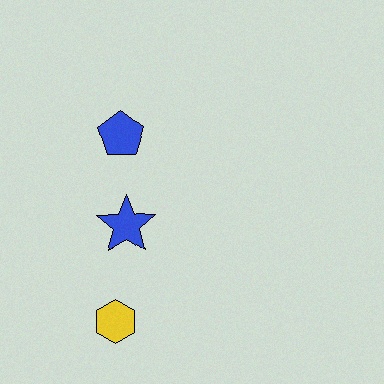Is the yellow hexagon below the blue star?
Yes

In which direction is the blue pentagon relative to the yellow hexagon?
The blue pentagon is above the yellow hexagon.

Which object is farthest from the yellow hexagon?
The blue pentagon is farthest from the yellow hexagon.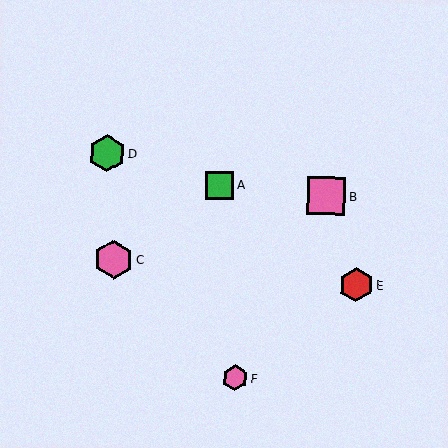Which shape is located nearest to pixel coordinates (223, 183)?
The green square (labeled A) at (219, 185) is nearest to that location.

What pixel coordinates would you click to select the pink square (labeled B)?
Click at (326, 196) to select the pink square B.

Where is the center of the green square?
The center of the green square is at (219, 185).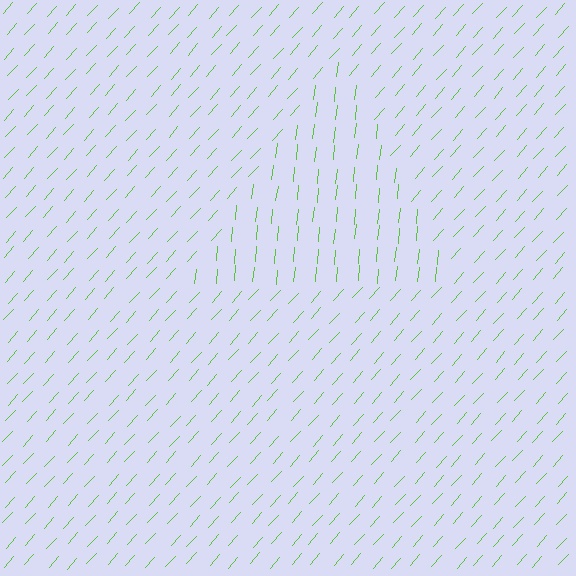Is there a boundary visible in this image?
Yes, there is a texture boundary formed by a change in line orientation.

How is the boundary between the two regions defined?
The boundary is defined purely by a change in line orientation (approximately 36 degrees difference). All lines are the same color and thickness.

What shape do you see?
I see a triangle.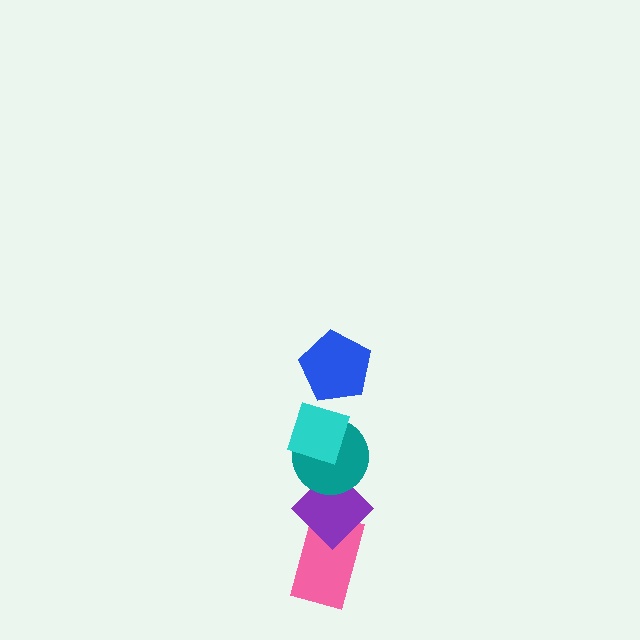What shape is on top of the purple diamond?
The teal circle is on top of the purple diamond.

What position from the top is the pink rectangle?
The pink rectangle is 5th from the top.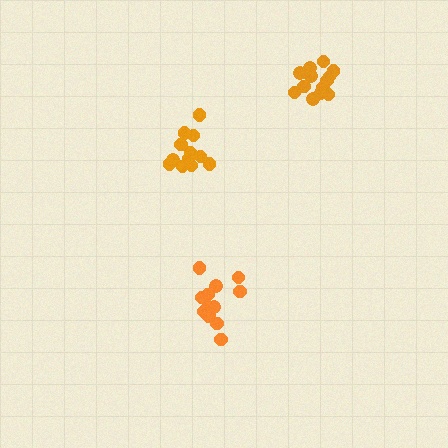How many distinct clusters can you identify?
There are 3 distinct clusters.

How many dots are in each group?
Group 1: 12 dots, Group 2: 13 dots, Group 3: 14 dots (39 total).